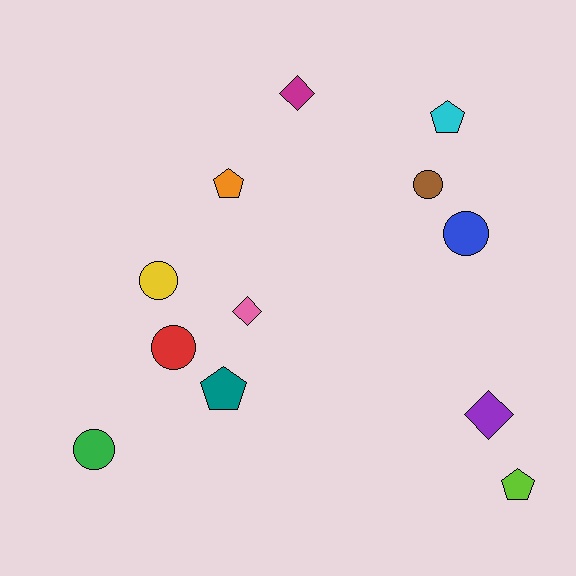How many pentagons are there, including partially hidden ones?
There are 4 pentagons.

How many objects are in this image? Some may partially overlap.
There are 12 objects.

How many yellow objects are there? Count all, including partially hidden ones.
There is 1 yellow object.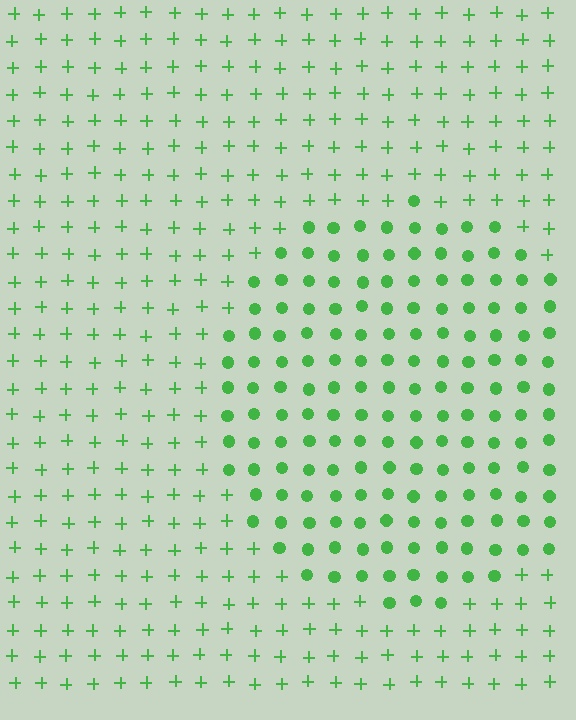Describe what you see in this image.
The image is filled with small green elements arranged in a uniform grid. A circle-shaped region contains circles, while the surrounding area contains plus signs. The boundary is defined purely by the change in element shape.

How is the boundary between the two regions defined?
The boundary is defined by a change in element shape: circles inside vs. plus signs outside. All elements share the same color and spacing.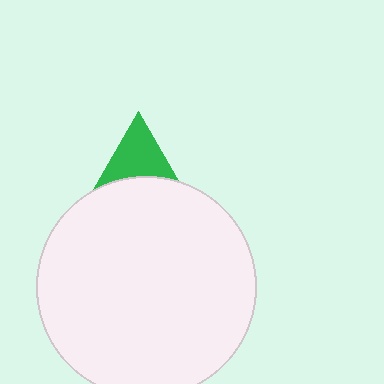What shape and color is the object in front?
The object in front is a white circle.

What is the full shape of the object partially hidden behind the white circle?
The partially hidden object is a green triangle.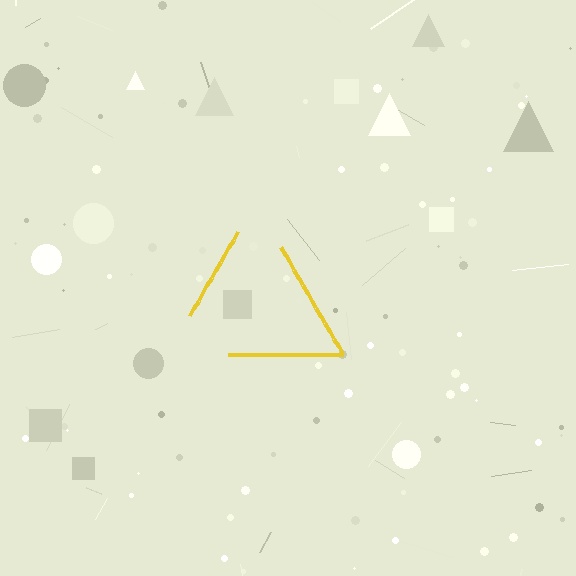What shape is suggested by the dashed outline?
The dashed outline suggests a triangle.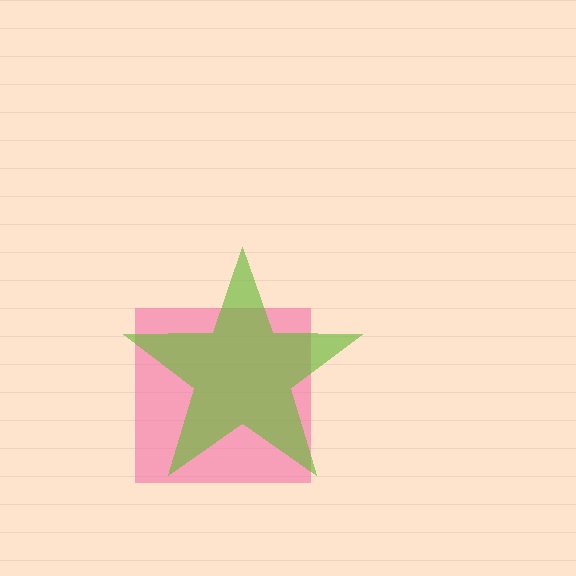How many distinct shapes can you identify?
There are 2 distinct shapes: a pink square, a lime star.